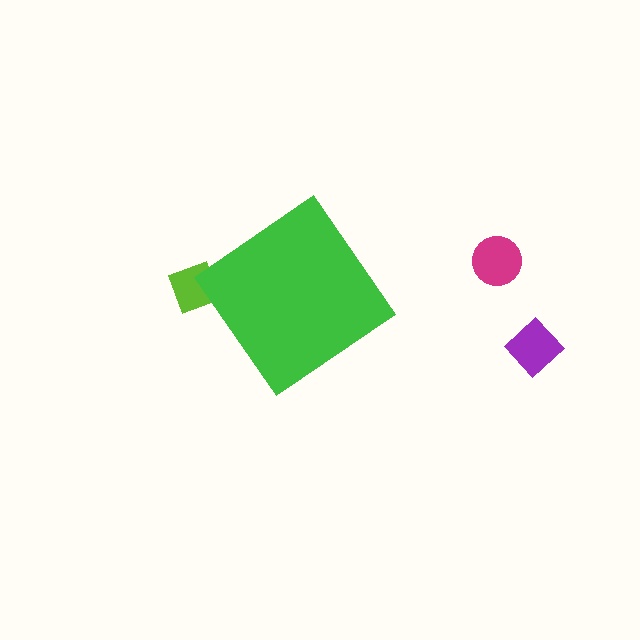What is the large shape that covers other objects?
A green diamond.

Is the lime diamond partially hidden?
Yes, the lime diamond is partially hidden behind the green diamond.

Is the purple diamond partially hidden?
No, the purple diamond is fully visible.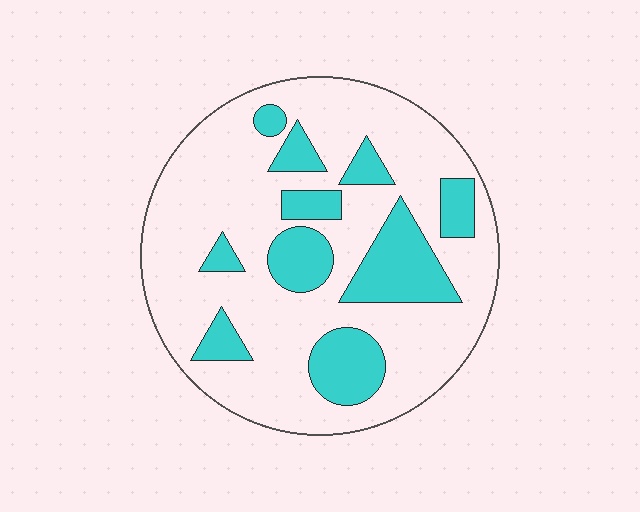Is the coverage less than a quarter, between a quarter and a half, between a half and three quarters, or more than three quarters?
Between a quarter and a half.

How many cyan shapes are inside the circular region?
10.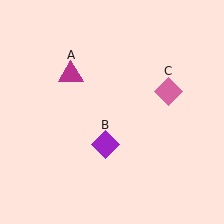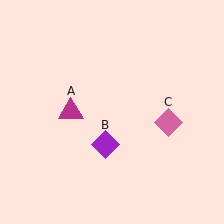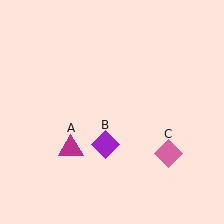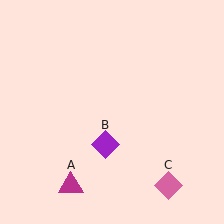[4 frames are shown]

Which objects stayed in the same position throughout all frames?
Purple diamond (object B) remained stationary.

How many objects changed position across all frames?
2 objects changed position: magenta triangle (object A), pink diamond (object C).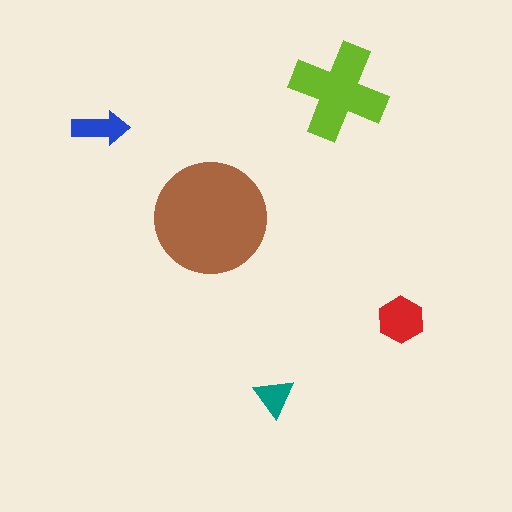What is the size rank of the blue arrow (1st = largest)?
4th.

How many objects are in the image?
There are 5 objects in the image.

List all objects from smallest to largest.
The teal triangle, the blue arrow, the red hexagon, the lime cross, the brown circle.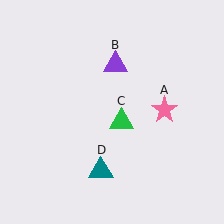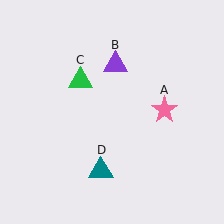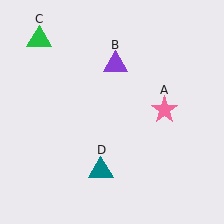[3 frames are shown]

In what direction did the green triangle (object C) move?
The green triangle (object C) moved up and to the left.